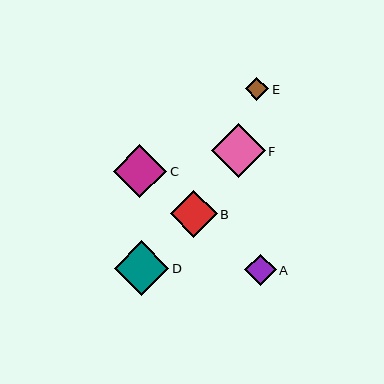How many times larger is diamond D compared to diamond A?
Diamond D is approximately 1.7 times the size of diamond A.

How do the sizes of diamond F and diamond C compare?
Diamond F and diamond C are approximately the same size.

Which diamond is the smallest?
Diamond E is the smallest with a size of approximately 23 pixels.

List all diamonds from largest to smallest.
From largest to smallest: D, F, C, B, A, E.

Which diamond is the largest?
Diamond D is the largest with a size of approximately 54 pixels.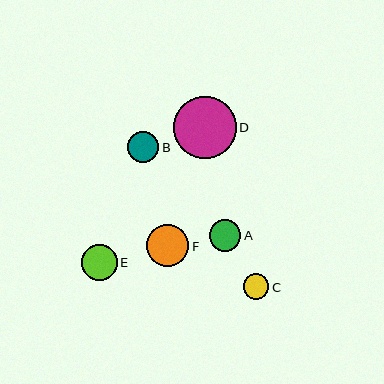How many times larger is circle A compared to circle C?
Circle A is approximately 1.2 times the size of circle C.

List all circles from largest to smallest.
From largest to smallest: D, F, E, A, B, C.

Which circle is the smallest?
Circle C is the smallest with a size of approximately 25 pixels.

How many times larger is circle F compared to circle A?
Circle F is approximately 1.3 times the size of circle A.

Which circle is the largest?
Circle D is the largest with a size of approximately 62 pixels.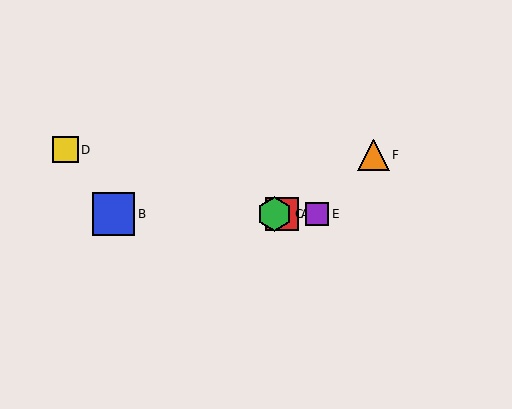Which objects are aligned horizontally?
Objects A, B, C, E are aligned horizontally.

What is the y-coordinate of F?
Object F is at y≈155.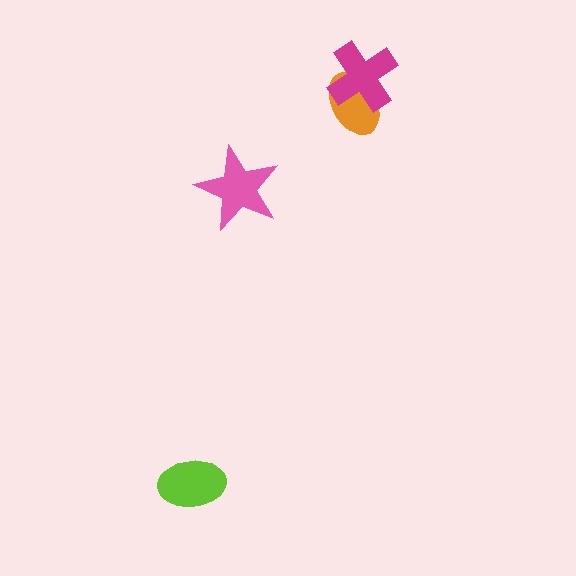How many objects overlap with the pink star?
0 objects overlap with the pink star.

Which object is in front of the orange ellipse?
The magenta cross is in front of the orange ellipse.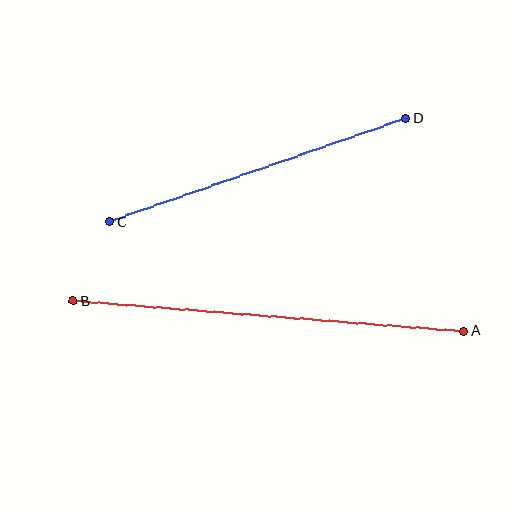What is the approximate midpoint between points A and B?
The midpoint is at approximately (268, 316) pixels.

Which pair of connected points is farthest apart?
Points A and B are farthest apart.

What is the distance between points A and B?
The distance is approximately 391 pixels.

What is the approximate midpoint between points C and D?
The midpoint is at approximately (258, 170) pixels.